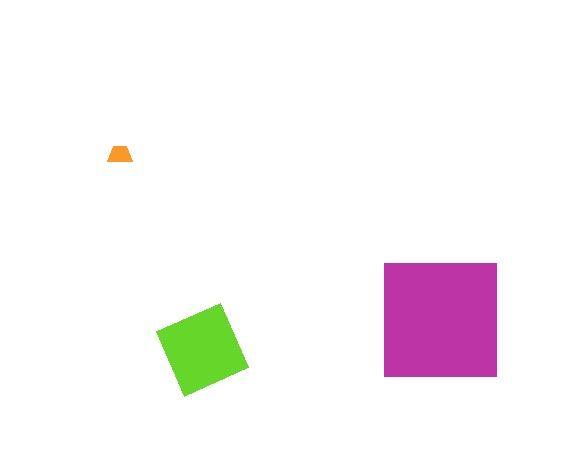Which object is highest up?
The orange trapezoid is topmost.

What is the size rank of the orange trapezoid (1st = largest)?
3rd.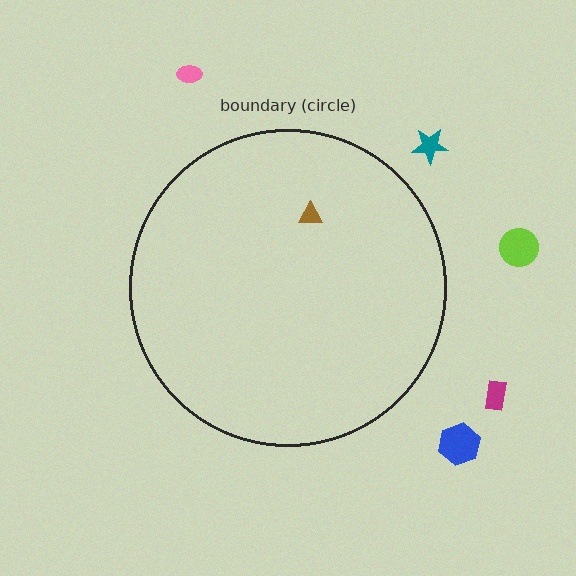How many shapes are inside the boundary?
1 inside, 5 outside.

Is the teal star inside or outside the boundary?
Outside.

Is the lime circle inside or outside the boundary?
Outside.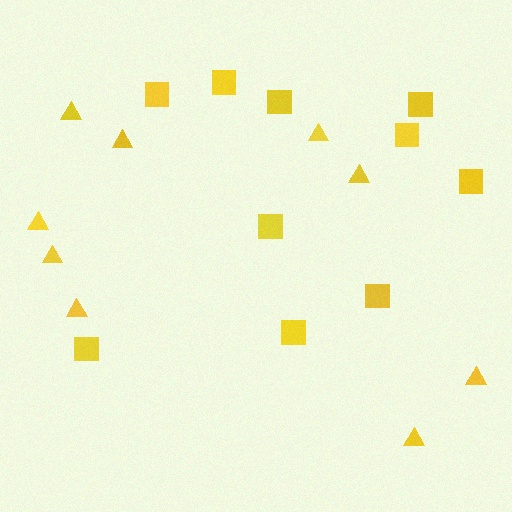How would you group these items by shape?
There are 2 groups: one group of squares (10) and one group of triangles (9).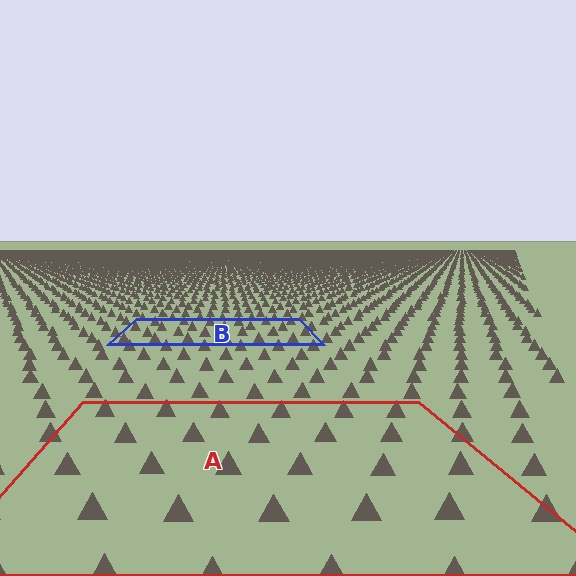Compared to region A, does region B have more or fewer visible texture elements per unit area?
Region B has more texture elements per unit area — they are packed more densely because it is farther away.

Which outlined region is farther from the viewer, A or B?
Region B is farther from the viewer — the texture elements inside it appear smaller and more densely packed.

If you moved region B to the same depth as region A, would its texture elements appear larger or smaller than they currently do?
They would appear larger. At a closer depth, the same texture elements are projected at a bigger on-screen size.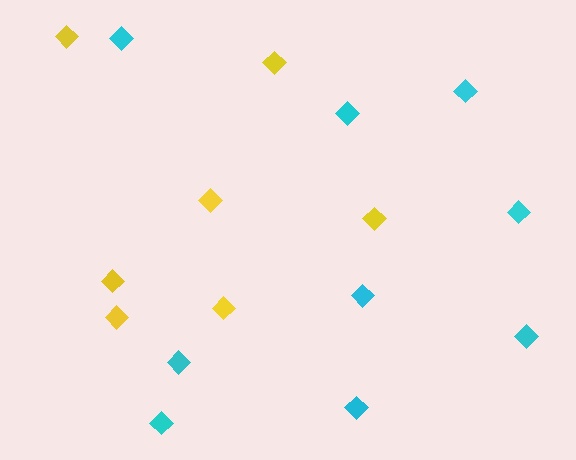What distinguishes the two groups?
There are 2 groups: one group of cyan diamonds (9) and one group of yellow diamonds (7).